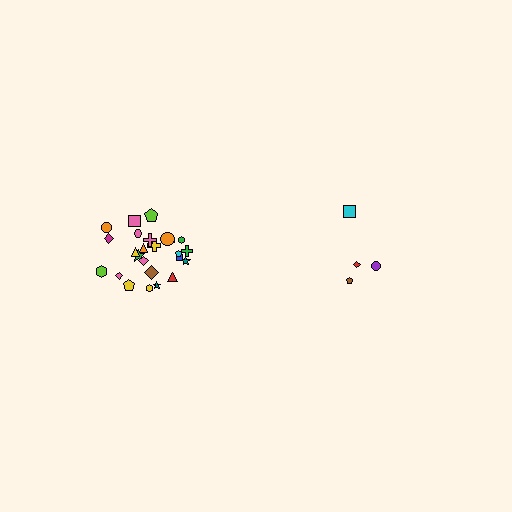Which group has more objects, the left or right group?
The left group.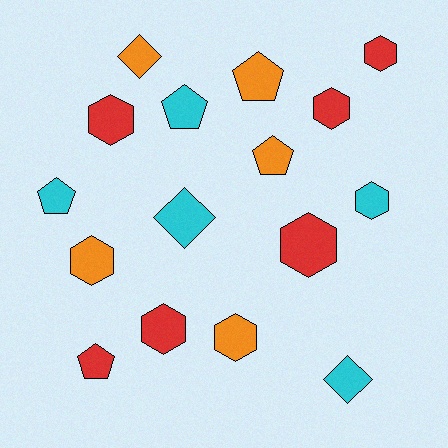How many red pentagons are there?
There is 1 red pentagon.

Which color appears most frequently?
Red, with 6 objects.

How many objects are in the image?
There are 16 objects.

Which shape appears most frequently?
Hexagon, with 8 objects.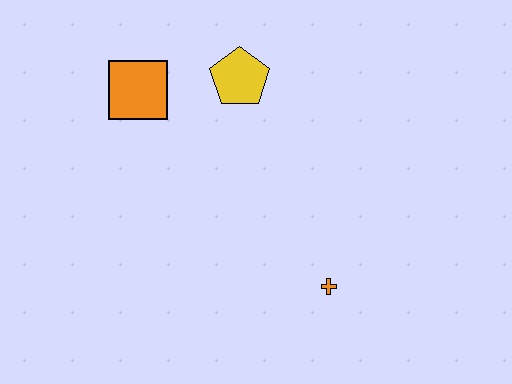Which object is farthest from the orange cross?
The orange square is farthest from the orange cross.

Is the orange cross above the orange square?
No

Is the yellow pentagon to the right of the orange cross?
No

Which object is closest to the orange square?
The yellow pentagon is closest to the orange square.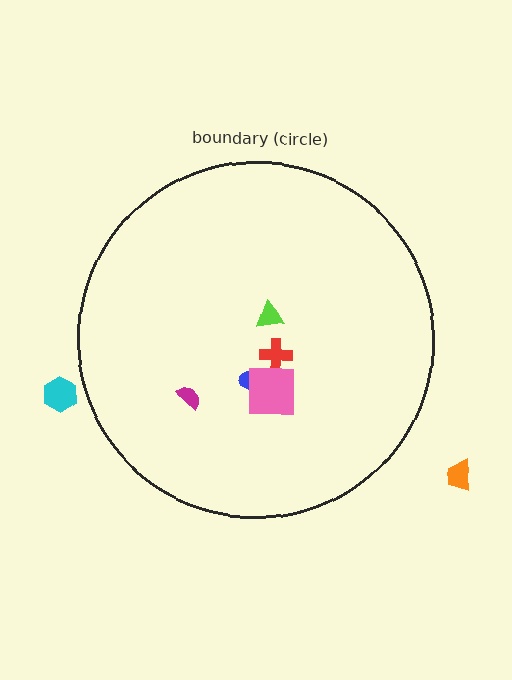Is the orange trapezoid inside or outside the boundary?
Outside.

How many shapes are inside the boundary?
5 inside, 2 outside.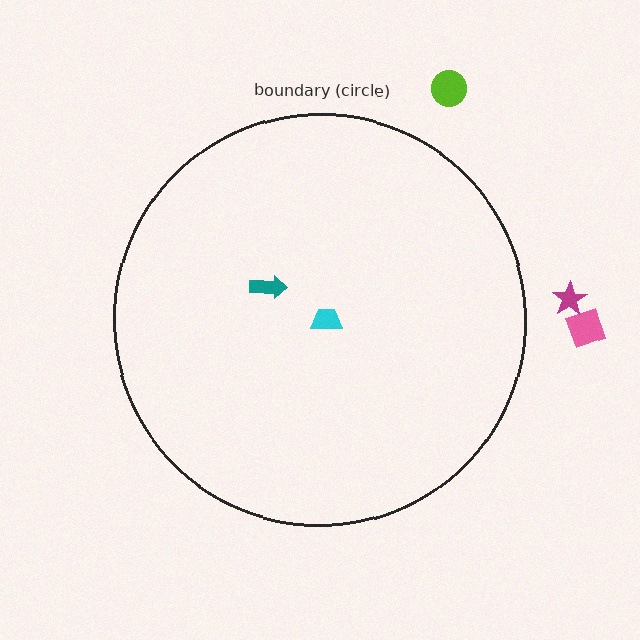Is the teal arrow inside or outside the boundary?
Inside.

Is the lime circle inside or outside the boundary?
Outside.